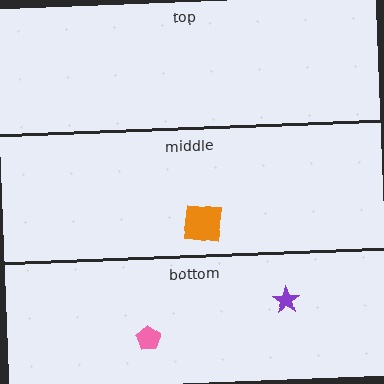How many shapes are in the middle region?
1.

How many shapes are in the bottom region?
2.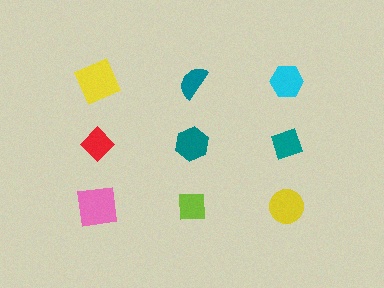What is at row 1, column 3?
A cyan hexagon.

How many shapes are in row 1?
3 shapes.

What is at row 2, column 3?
A teal diamond.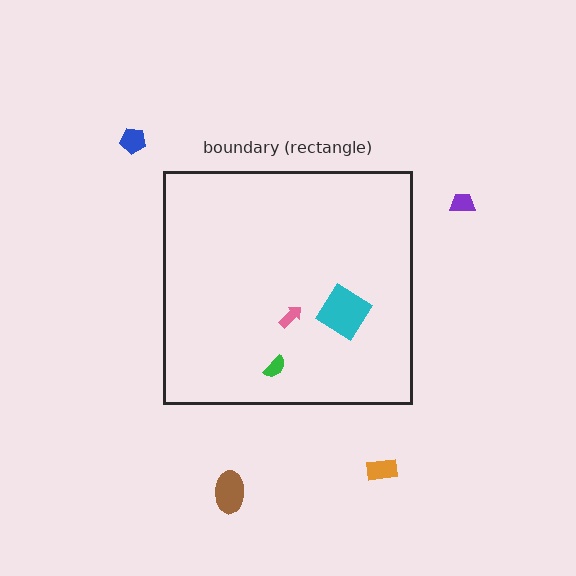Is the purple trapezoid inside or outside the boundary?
Outside.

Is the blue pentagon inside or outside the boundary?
Outside.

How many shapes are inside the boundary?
3 inside, 4 outside.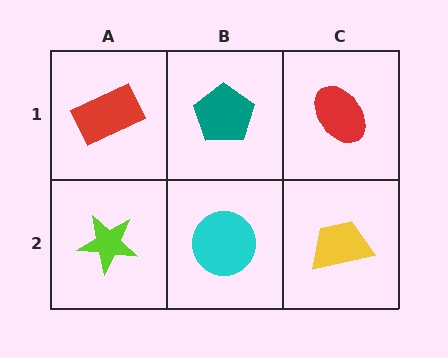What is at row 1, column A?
A red rectangle.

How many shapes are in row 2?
3 shapes.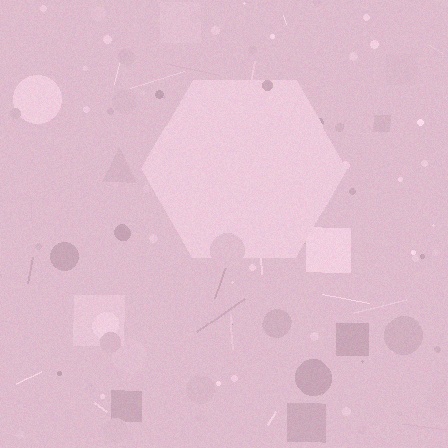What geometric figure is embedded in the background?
A hexagon is embedded in the background.